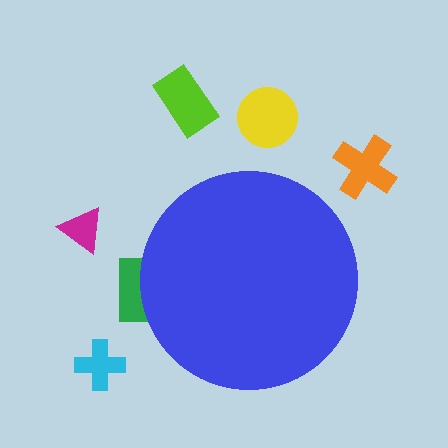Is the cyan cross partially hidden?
No, the cyan cross is fully visible.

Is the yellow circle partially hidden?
No, the yellow circle is fully visible.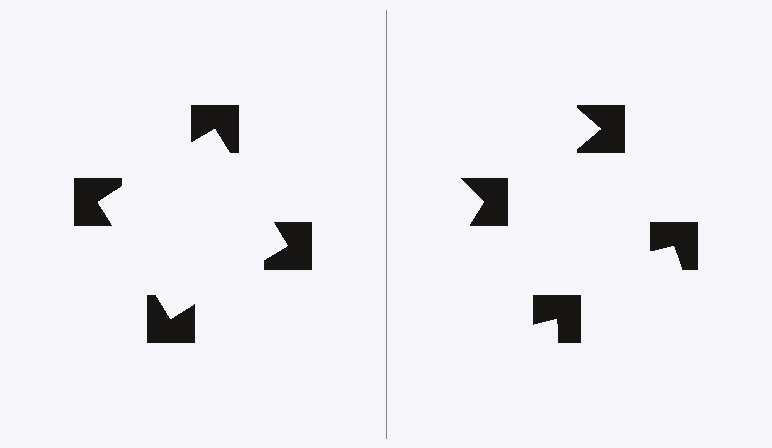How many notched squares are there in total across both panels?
8 — 4 on each side.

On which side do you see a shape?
An illusory square appears on the left side. On the right side the wedge cuts are rotated, so no coherent shape forms.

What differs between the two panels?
The notched squares are positioned identically on both sides; only the wedge orientations differ. On the left they align to a square; on the right they are misaligned.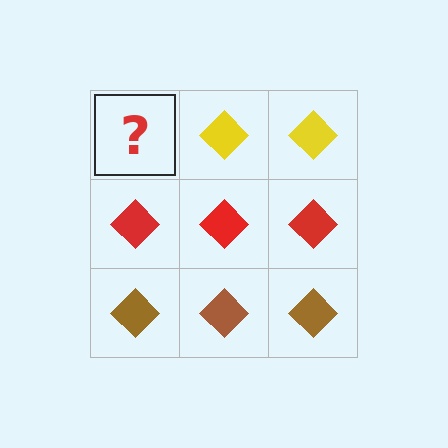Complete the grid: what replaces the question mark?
The question mark should be replaced with a yellow diamond.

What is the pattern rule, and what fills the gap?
The rule is that each row has a consistent color. The gap should be filled with a yellow diamond.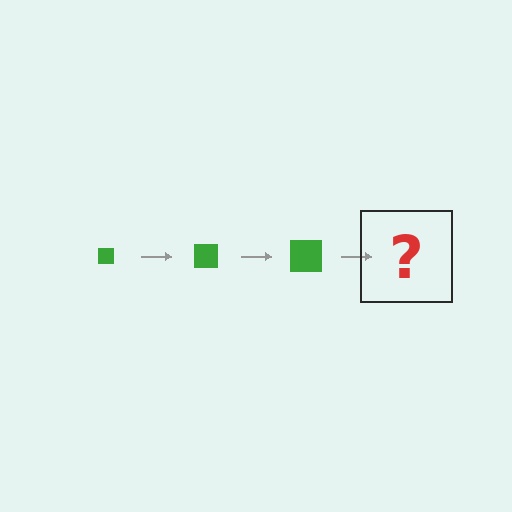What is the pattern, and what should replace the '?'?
The pattern is that the square gets progressively larger each step. The '?' should be a green square, larger than the previous one.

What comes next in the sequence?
The next element should be a green square, larger than the previous one.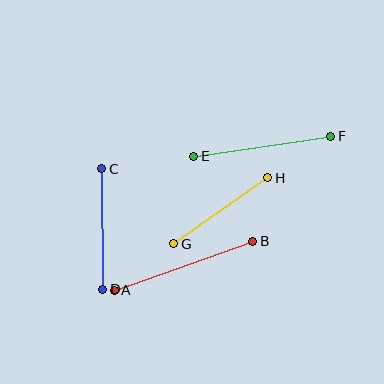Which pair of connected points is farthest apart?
Points A and B are farthest apart.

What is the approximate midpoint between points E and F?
The midpoint is at approximately (262, 146) pixels.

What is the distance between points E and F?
The distance is approximately 139 pixels.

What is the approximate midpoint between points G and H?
The midpoint is at approximately (221, 211) pixels.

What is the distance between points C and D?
The distance is approximately 121 pixels.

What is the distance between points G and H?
The distance is approximately 115 pixels.